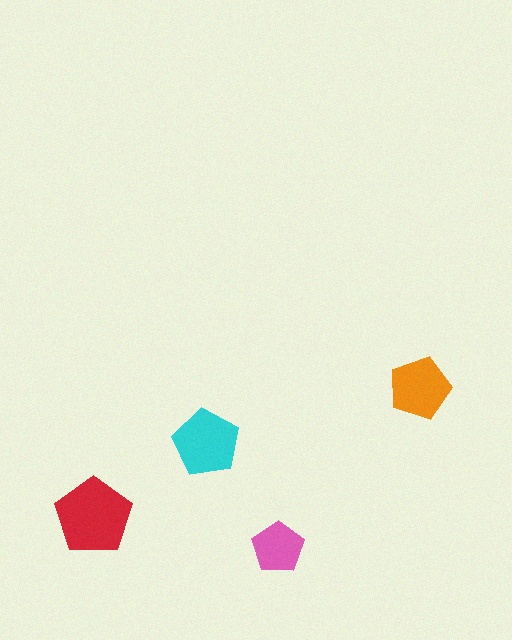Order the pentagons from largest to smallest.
the red one, the cyan one, the orange one, the pink one.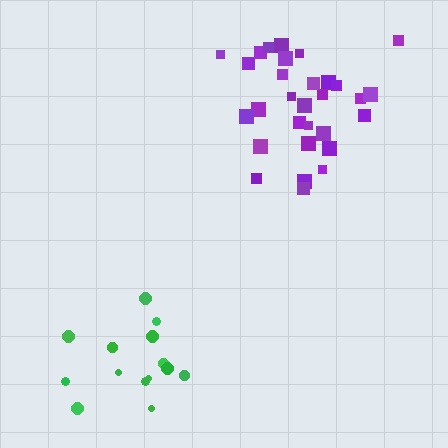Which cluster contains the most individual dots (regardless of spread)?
Purple (30).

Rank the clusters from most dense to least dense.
purple, green.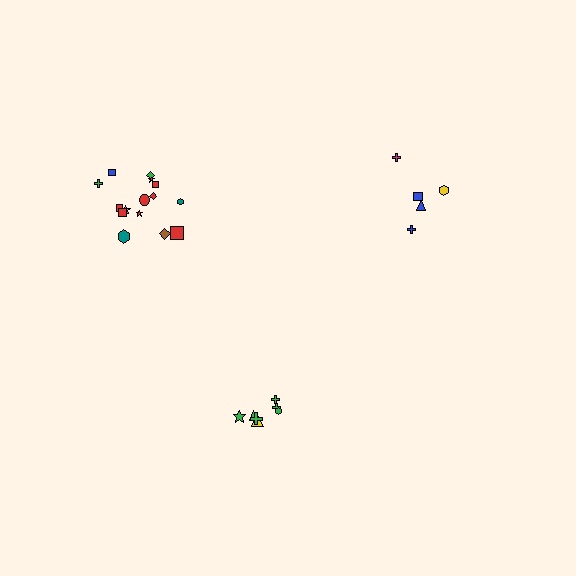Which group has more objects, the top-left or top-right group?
The top-left group.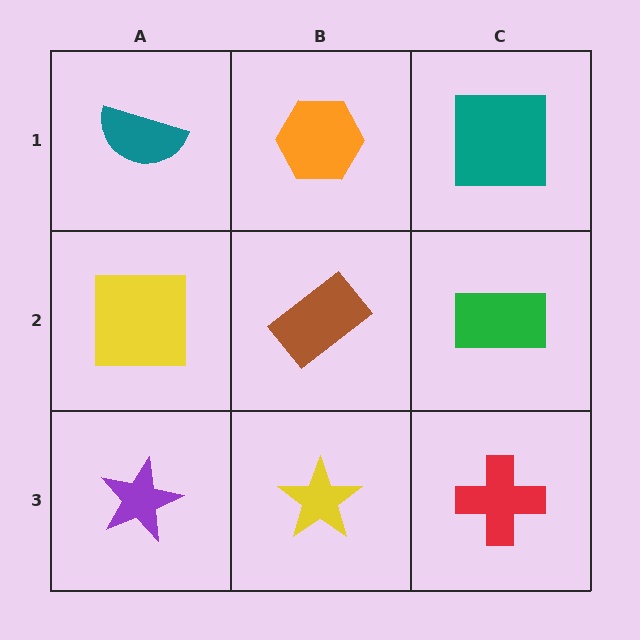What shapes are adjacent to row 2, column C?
A teal square (row 1, column C), a red cross (row 3, column C), a brown rectangle (row 2, column B).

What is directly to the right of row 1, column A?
An orange hexagon.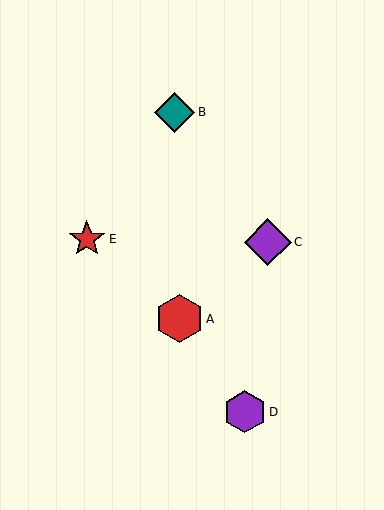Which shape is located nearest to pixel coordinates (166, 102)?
The teal diamond (labeled B) at (175, 112) is nearest to that location.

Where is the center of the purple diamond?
The center of the purple diamond is at (268, 242).